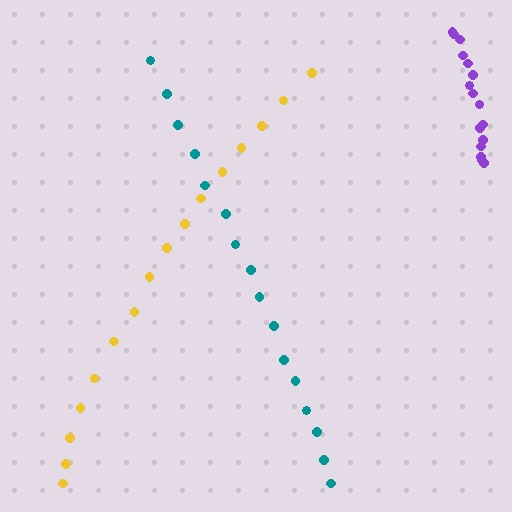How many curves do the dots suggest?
There are 3 distinct paths.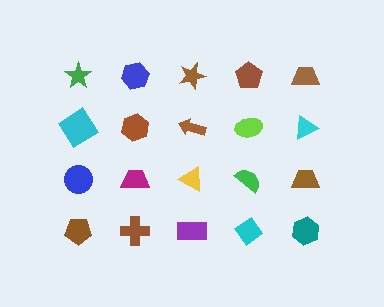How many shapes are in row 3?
5 shapes.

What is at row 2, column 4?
A lime ellipse.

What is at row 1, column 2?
A blue hexagon.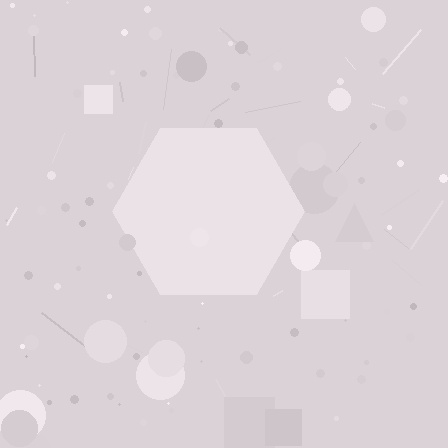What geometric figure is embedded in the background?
A hexagon is embedded in the background.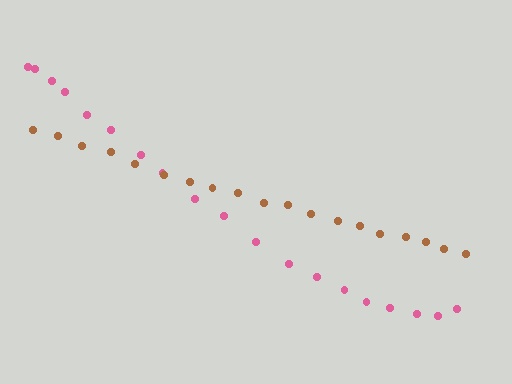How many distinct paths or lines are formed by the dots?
There are 2 distinct paths.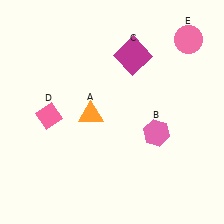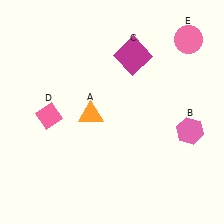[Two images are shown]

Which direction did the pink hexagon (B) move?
The pink hexagon (B) moved right.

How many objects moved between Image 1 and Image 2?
1 object moved between the two images.